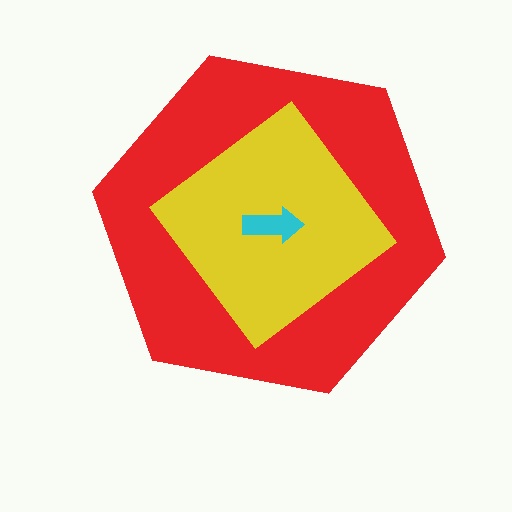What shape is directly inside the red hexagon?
The yellow diamond.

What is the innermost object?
The cyan arrow.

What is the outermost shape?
The red hexagon.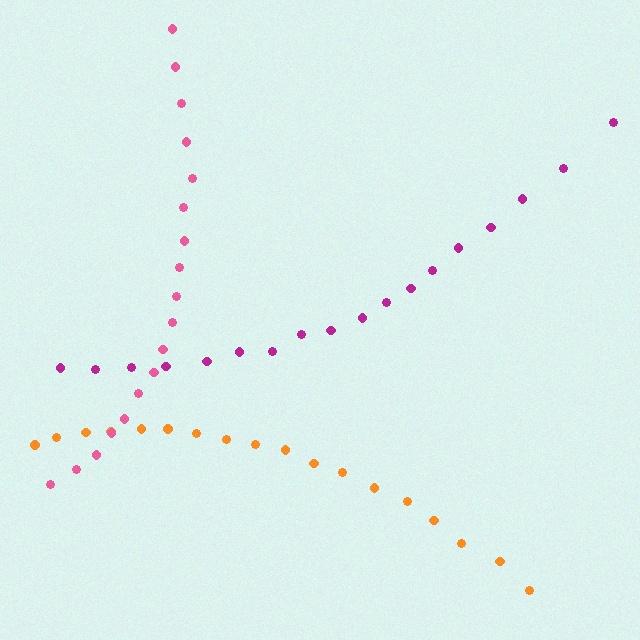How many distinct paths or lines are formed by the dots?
There are 3 distinct paths.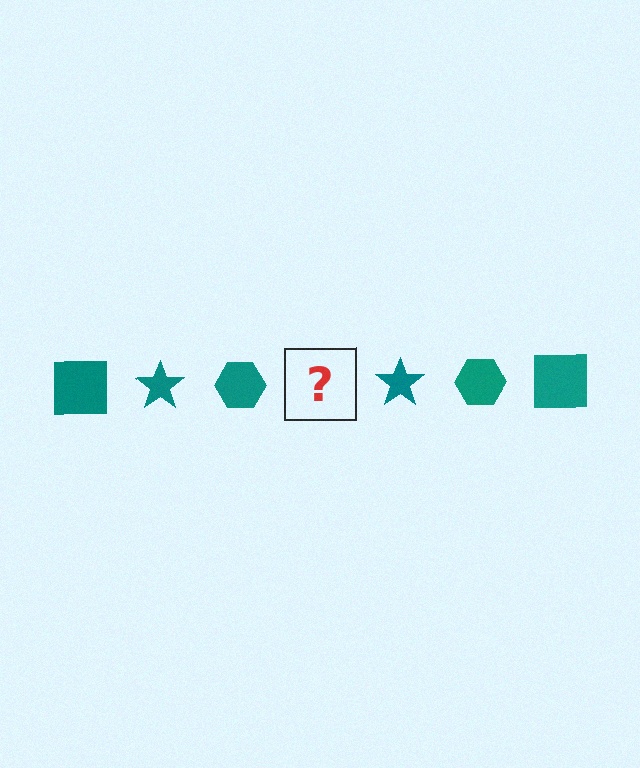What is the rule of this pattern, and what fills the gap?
The rule is that the pattern cycles through square, star, hexagon shapes in teal. The gap should be filled with a teal square.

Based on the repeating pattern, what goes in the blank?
The blank should be a teal square.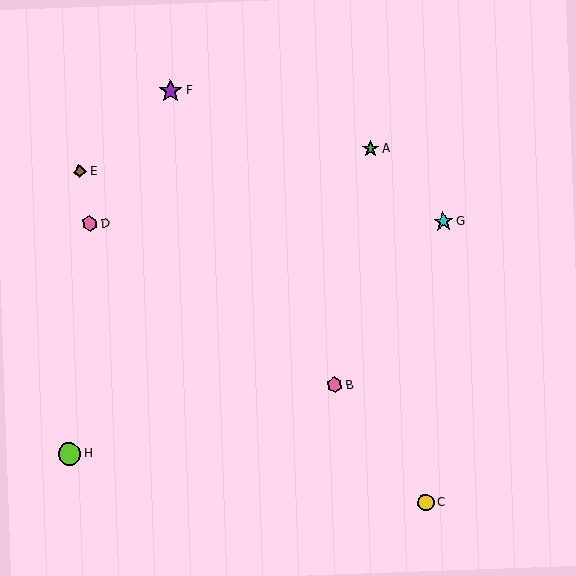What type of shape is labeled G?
Shape G is a cyan star.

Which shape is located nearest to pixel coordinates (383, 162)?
The green star (labeled A) at (371, 149) is nearest to that location.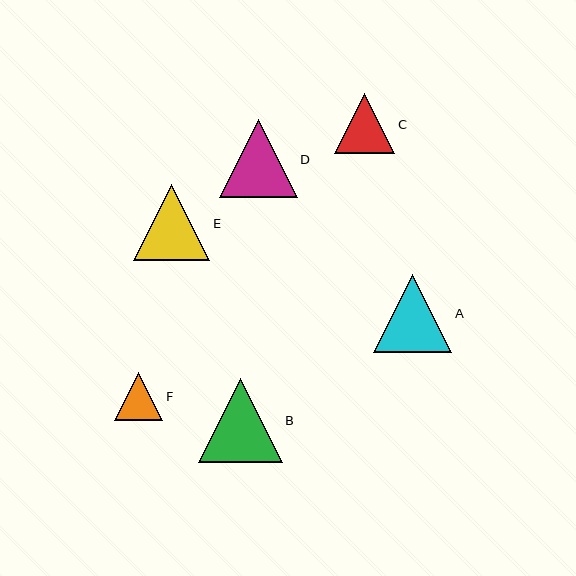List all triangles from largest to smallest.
From largest to smallest: B, A, D, E, C, F.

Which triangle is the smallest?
Triangle F is the smallest with a size of approximately 48 pixels.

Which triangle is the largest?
Triangle B is the largest with a size of approximately 83 pixels.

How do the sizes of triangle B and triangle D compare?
Triangle B and triangle D are approximately the same size.